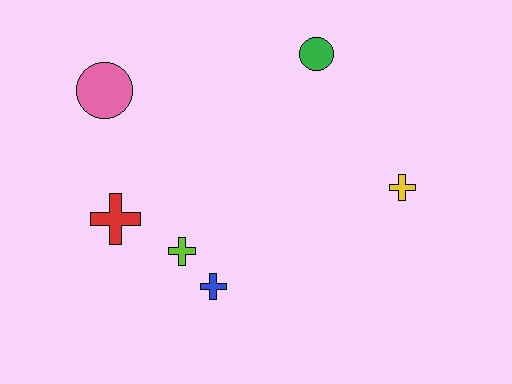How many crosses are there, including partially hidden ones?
There are 4 crosses.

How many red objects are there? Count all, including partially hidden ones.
There is 1 red object.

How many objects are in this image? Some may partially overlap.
There are 6 objects.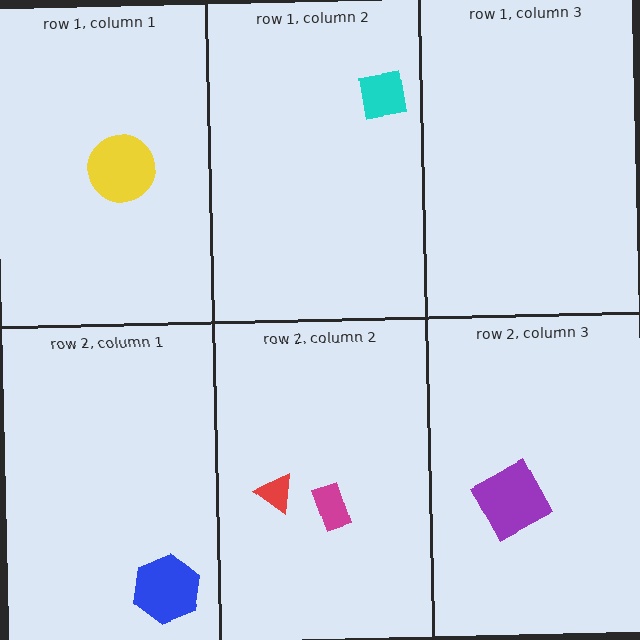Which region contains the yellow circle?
The row 1, column 1 region.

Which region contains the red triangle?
The row 2, column 2 region.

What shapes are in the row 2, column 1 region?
The blue hexagon.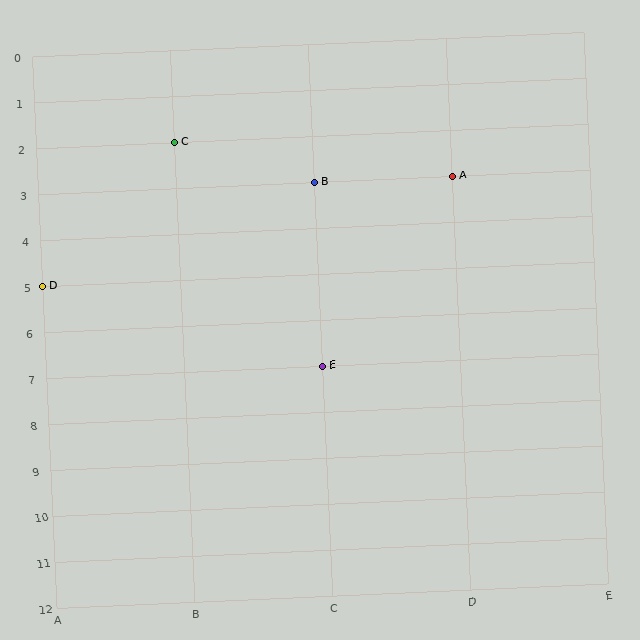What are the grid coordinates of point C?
Point C is at grid coordinates (B, 2).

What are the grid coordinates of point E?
Point E is at grid coordinates (C, 7).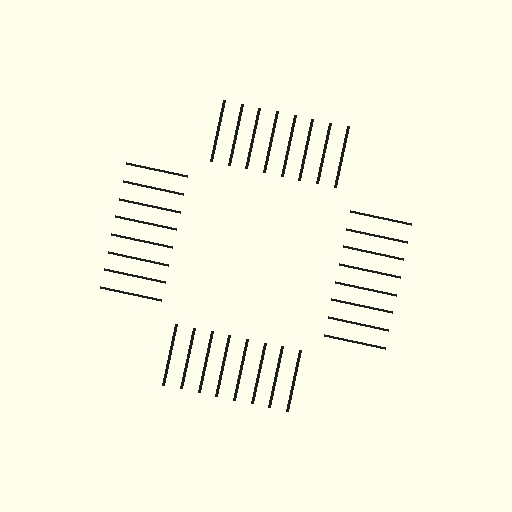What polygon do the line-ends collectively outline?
An illusory square — the line segments terminate on its edges but no continuous stroke is drawn.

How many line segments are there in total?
32 — 8 along each of the 4 edges.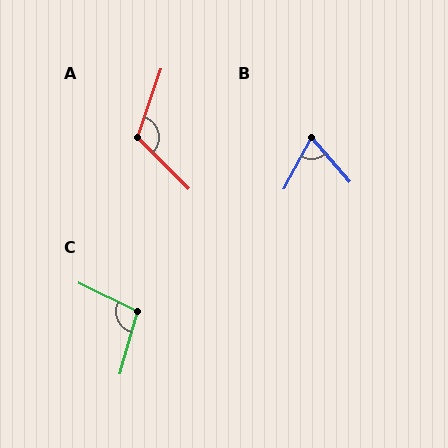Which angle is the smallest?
B, at approximately 70 degrees.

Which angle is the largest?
A, at approximately 116 degrees.